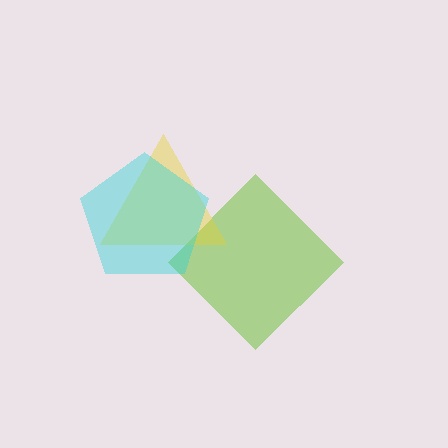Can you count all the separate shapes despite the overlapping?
Yes, there are 3 separate shapes.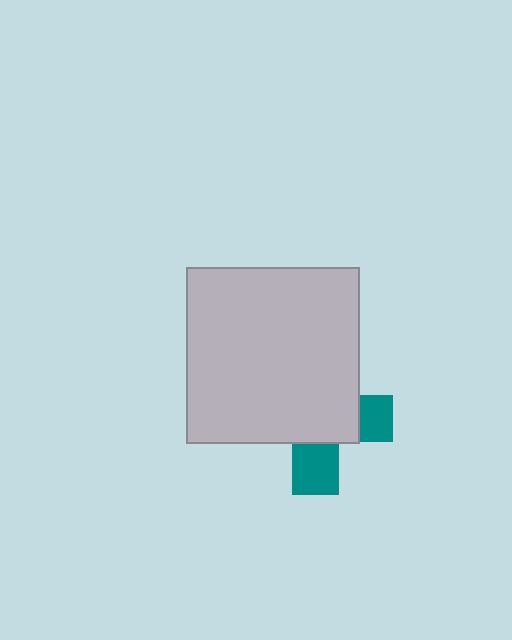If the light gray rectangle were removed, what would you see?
You would see the complete teal cross.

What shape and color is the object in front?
The object in front is a light gray rectangle.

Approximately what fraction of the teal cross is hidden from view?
Roughly 67% of the teal cross is hidden behind the light gray rectangle.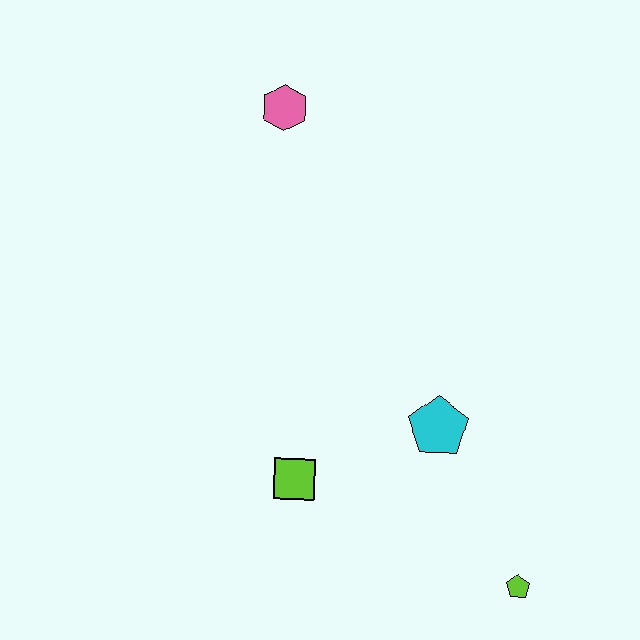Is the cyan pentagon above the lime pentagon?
Yes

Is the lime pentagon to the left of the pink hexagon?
No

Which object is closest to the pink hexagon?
The cyan pentagon is closest to the pink hexagon.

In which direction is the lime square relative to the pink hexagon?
The lime square is below the pink hexagon.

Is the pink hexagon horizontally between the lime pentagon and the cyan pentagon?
No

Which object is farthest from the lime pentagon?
The pink hexagon is farthest from the lime pentagon.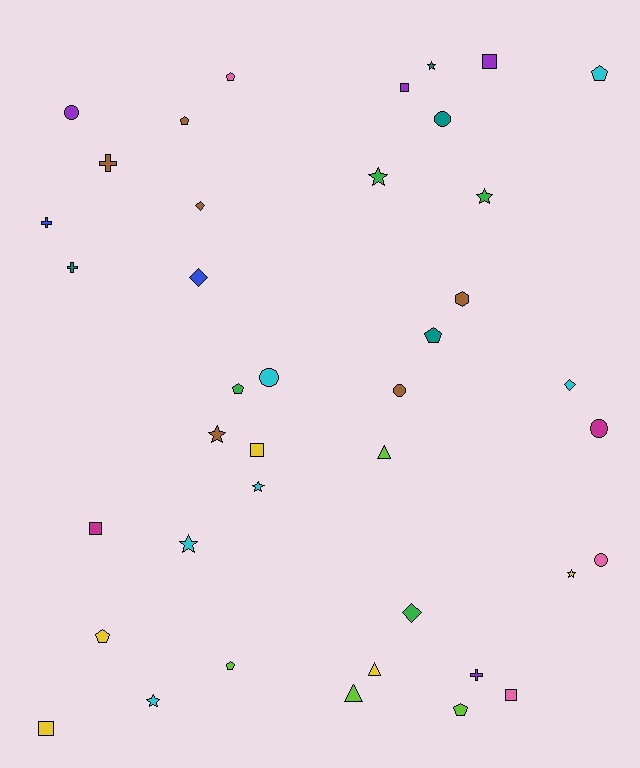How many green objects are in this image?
There are 4 green objects.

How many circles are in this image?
There are 6 circles.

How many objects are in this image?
There are 40 objects.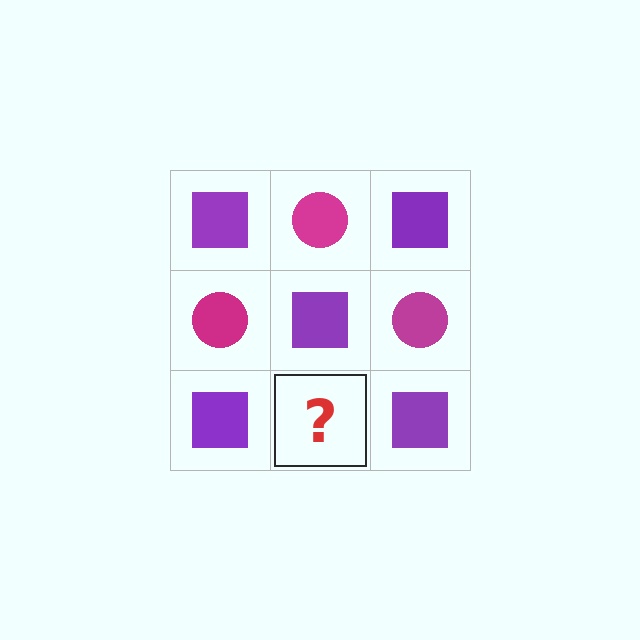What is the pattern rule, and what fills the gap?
The rule is that it alternates purple square and magenta circle in a checkerboard pattern. The gap should be filled with a magenta circle.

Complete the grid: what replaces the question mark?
The question mark should be replaced with a magenta circle.